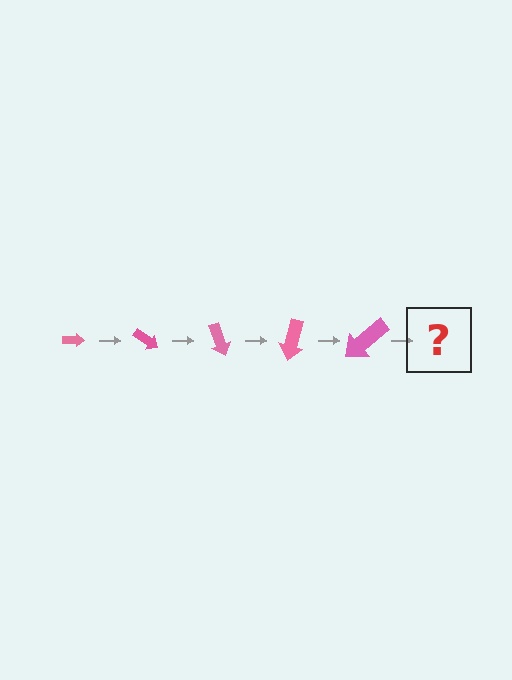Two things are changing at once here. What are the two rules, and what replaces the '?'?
The two rules are that the arrow grows larger each step and it rotates 35 degrees each step. The '?' should be an arrow, larger than the previous one and rotated 175 degrees from the start.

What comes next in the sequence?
The next element should be an arrow, larger than the previous one and rotated 175 degrees from the start.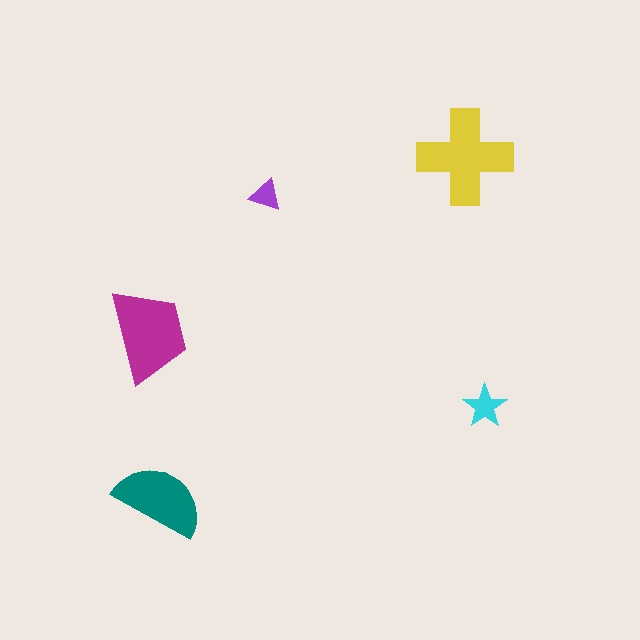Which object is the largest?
The yellow cross.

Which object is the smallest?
The purple triangle.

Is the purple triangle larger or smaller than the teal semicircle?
Smaller.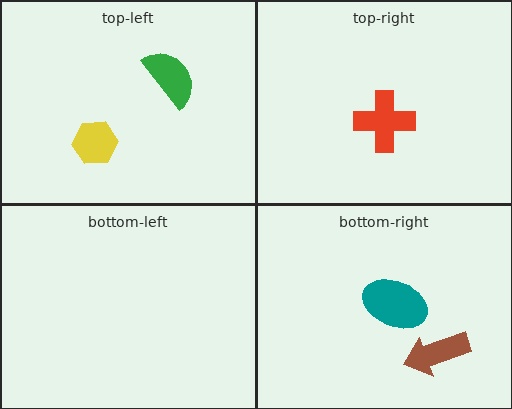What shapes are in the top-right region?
The red cross.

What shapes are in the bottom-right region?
The teal ellipse, the brown arrow.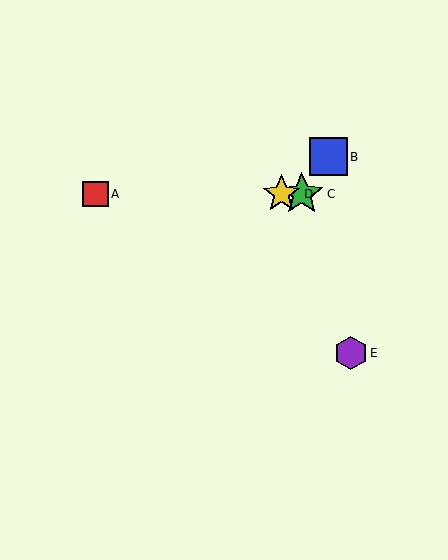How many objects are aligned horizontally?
3 objects (A, C, D) are aligned horizontally.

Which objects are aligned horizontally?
Objects A, C, D are aligned horizontally.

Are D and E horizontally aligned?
No, D is at y≈194 and E is at y≈353.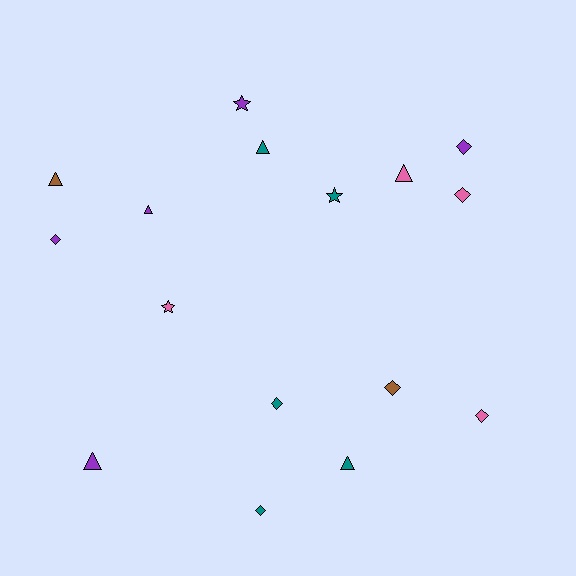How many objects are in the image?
There are 16 objects.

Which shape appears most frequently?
Diamond, with 7 objects.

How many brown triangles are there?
There is 1 brown triangle.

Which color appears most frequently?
Teal, with 5 objects.